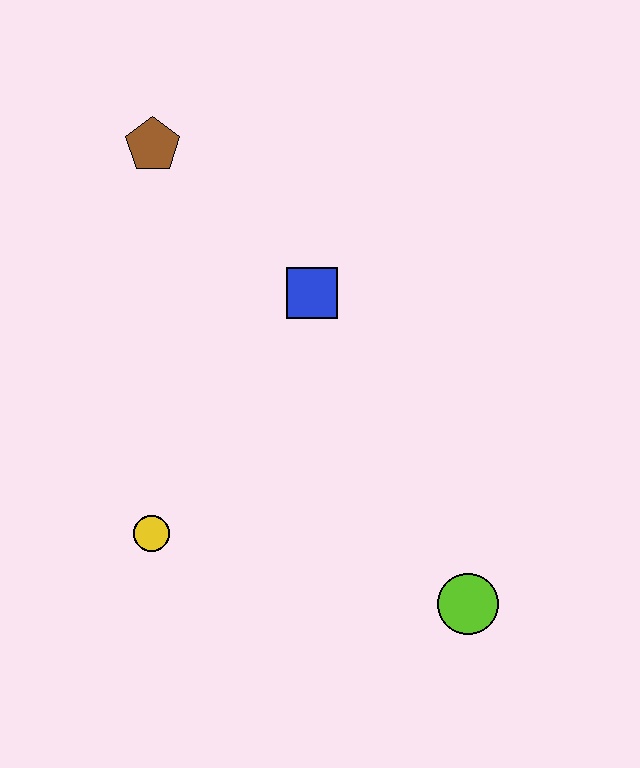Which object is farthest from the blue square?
The lime circle is farthest from the blue square.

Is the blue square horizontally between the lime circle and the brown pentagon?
Yes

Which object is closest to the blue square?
The brown pentagon is closest to the blue square.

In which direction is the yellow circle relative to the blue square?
The yellow circle is below the blue square.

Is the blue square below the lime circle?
No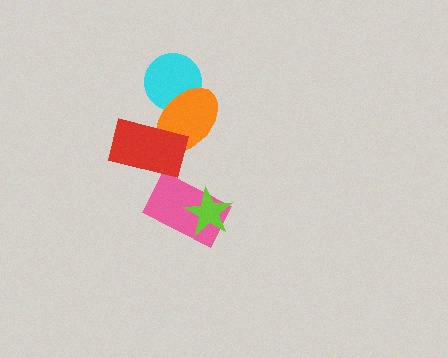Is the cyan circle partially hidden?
Yes, it is partially covered by another shape.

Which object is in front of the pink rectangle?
The lime star is in front of the pink rectangle.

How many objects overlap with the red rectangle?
1 object overlaps with the red rectangle.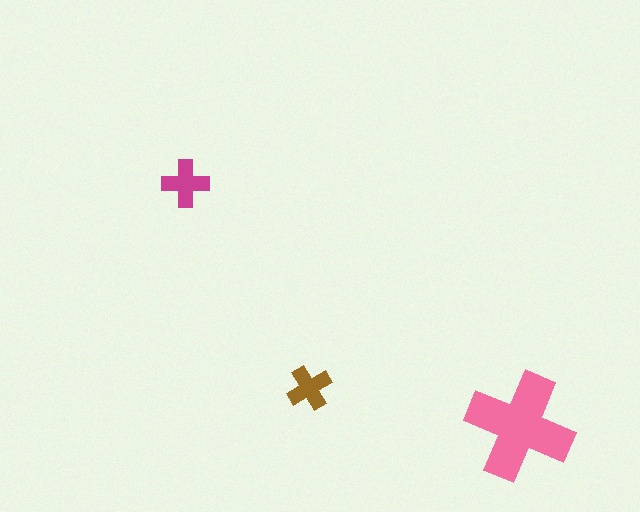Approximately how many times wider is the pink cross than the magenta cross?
About 2.5 times wider.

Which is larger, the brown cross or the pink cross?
The pink one.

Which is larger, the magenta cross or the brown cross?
The magenta one.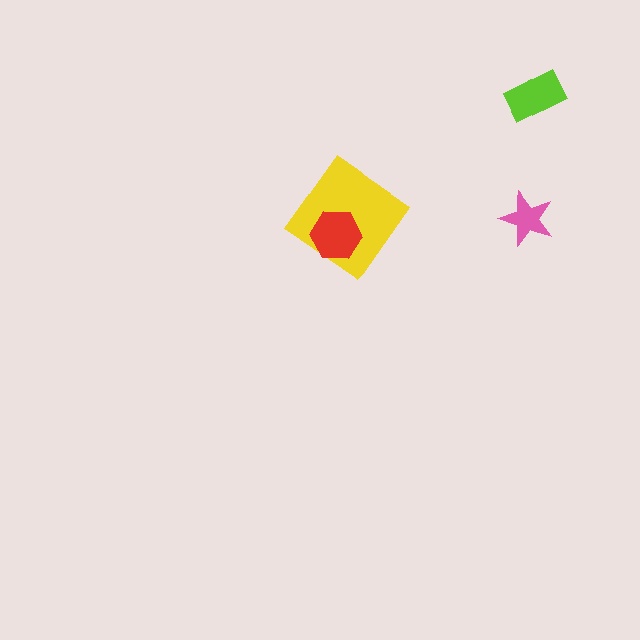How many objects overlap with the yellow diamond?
1 object overlaps with the yellow diamond.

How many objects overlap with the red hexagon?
1 object overlaps with the red hexagon.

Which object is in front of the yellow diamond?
The red hexagon is in front of the yellow diamond.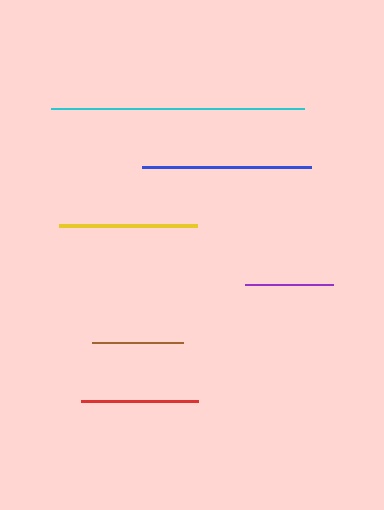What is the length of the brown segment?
The brown segment is approximately 91 pixels long.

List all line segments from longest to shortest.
From longest to shortest: cyan, blue, yellow, red, brown, purple.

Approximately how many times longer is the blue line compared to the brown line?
The blue line is approximately 1.9 times the length of the brown line.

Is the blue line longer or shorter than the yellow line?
The blue line is longer than the yellow line.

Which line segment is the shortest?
The purple line is the shortest at approximately 88 pixels.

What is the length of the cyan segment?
The cyan segment is approximately 254 pixels long.